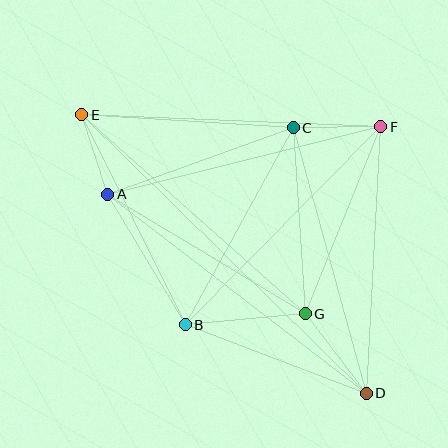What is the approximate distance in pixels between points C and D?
The distance between C and D is approximately 275 pixels.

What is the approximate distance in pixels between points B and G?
The distance between B and G is approximately 120 pixels.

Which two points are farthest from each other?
Points D and E are farthest from each other.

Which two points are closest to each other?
Points A and E are closest to each other.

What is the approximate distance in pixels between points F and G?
The distance between F and G is approximately 202 pixels.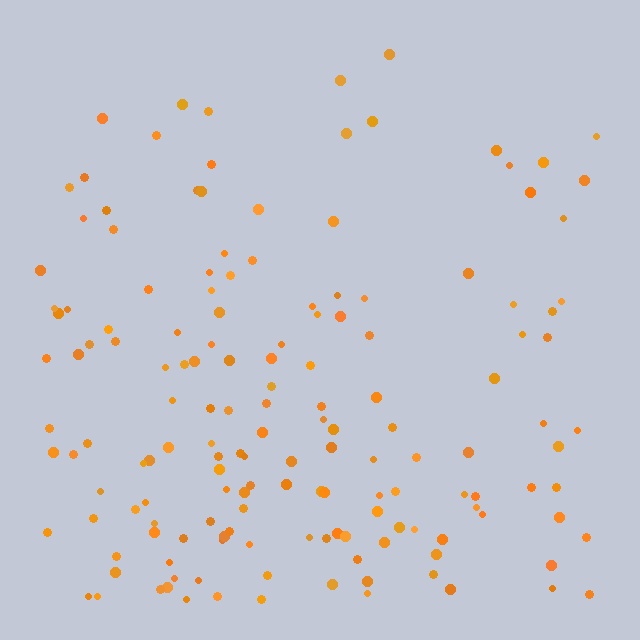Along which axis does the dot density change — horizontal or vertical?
Vertical.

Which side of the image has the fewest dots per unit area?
The top.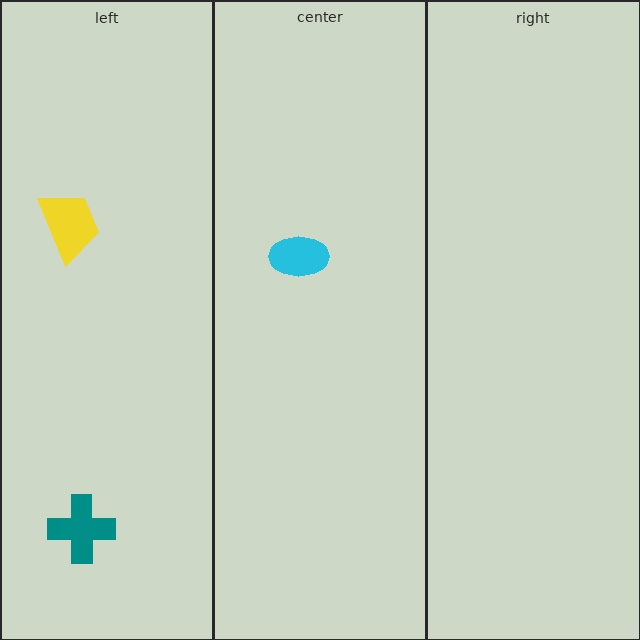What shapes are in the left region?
The teal cross, the yellow trapezoid.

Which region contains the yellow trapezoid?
The left region.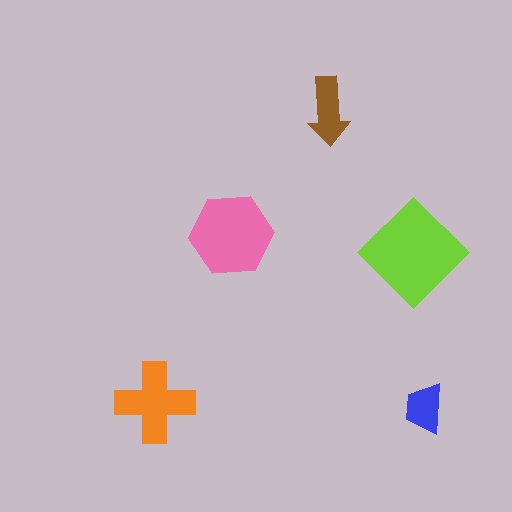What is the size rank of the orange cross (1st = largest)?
3rd.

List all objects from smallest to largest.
The blue trapezoid, the brown arrow, the orange cross, the pink hexagon, the lime diamond.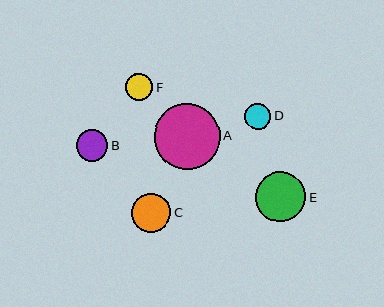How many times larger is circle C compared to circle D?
Circle C is approximately 1.5 times the size of circle D.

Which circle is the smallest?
Circle D is the smallest with a size of approximately 27 pixels.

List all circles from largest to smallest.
From largest to smallest: A, E, C, B, F, D.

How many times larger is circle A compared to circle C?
Circle A is approximately 1.7 times the size of circle C.